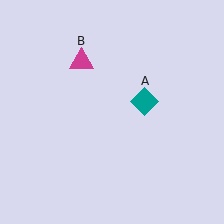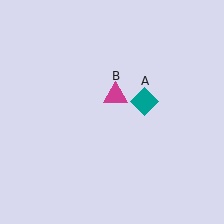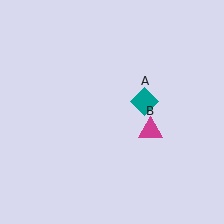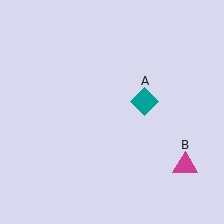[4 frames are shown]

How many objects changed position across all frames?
1 object changed position: magenta triangle (object B).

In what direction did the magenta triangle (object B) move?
The magenta triangle (object B) moved down and to the right.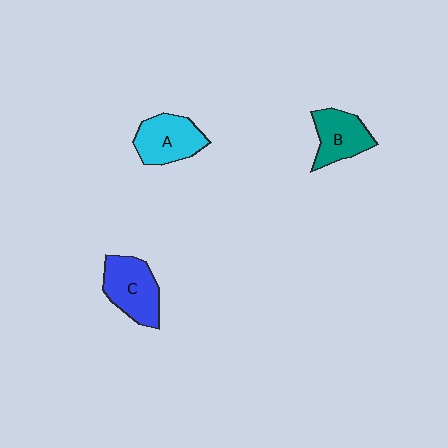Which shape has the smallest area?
Shape B (teal).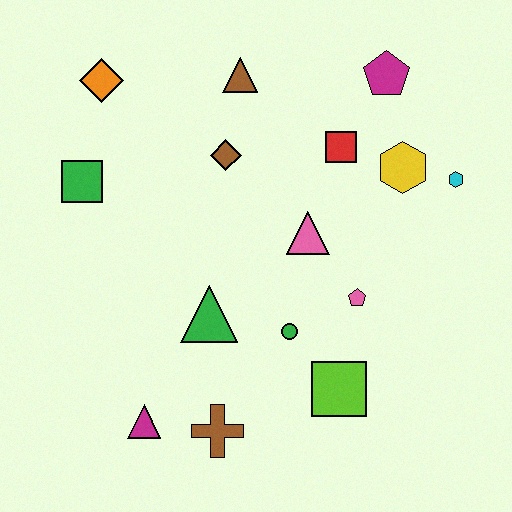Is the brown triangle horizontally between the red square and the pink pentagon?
No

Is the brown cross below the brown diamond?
Yes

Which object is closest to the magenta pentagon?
The red square is closest to the magenta pentagon.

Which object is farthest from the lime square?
The orange diamond is farthest from the lime square.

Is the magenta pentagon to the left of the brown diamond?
No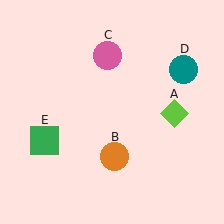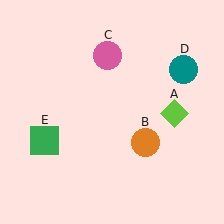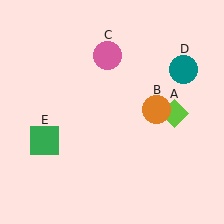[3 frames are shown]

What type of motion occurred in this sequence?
The orange circle (object B) rotated counterclockwise around the center of the scene.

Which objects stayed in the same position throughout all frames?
Lime diamond (object A) and pink circle (object C) and teal circle (object D) and green square (object E) remained stationary.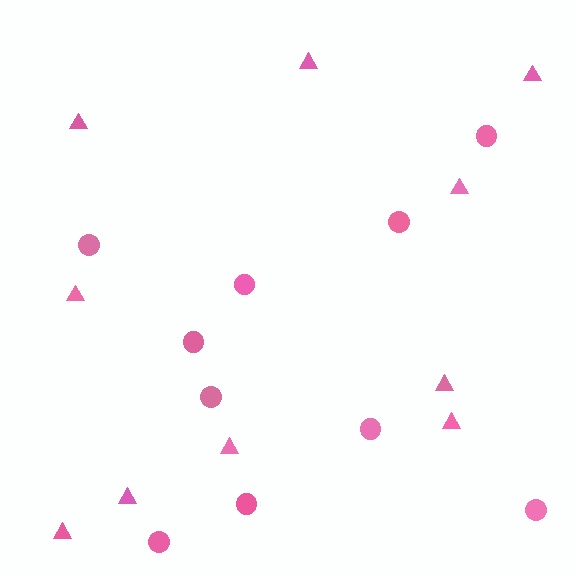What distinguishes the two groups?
There are 2 groups: one group of triangles (10) and one group of circles (10).